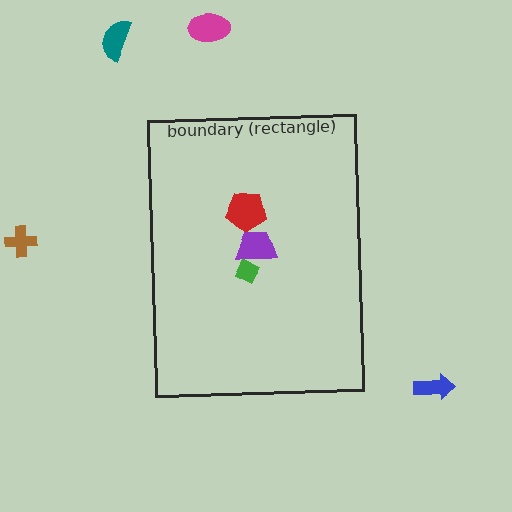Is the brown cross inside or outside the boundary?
Outside.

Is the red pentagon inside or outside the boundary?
Inside.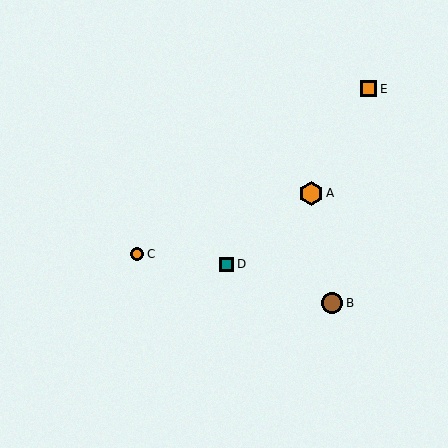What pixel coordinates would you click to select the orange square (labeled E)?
Click at (369, 89) to select the orange square E.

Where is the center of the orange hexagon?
The center of the orange hexagon is at (311, 193).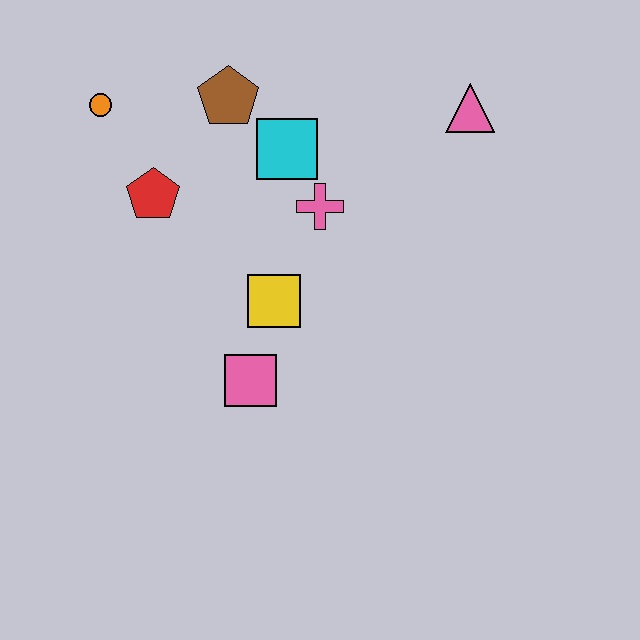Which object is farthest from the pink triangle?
The orange circle is farthest from the pink triangle.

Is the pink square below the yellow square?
Yes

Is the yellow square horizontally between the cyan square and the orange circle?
Yes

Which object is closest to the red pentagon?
The orange circle is closest to the red pentagon.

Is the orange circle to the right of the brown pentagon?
No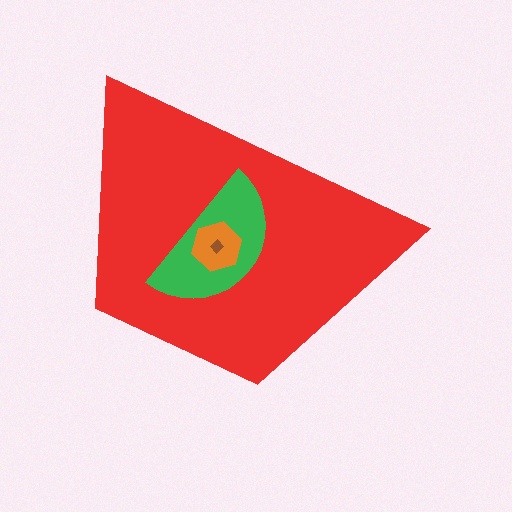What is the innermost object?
The brown diamond.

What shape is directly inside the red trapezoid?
The green semicircle.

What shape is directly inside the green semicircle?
The orange hexagon.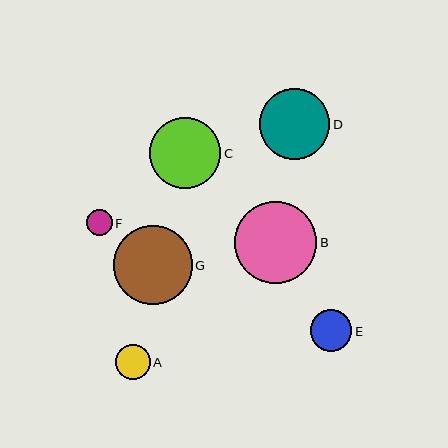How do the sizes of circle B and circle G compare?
Circle B and circle G are approximately the same size.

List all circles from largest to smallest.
From largest to smallest: B, G, C, D, E, A, F.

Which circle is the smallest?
Circle F is the smallest with a size of approximately 26 pixels.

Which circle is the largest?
Circle B is the largest with a size of approximately 82 pixels.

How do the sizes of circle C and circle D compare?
Circle C and circle D are approximately the same size.